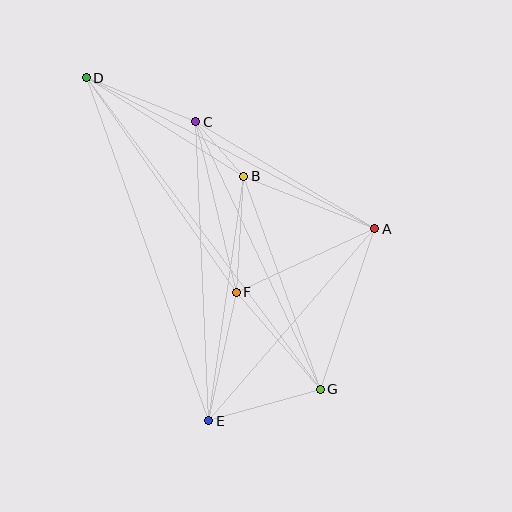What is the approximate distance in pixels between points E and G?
The distance between E and G is approximately 116 pixels.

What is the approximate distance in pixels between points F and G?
The distance between F and G is approximately 128 pixels.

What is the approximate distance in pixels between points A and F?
The distance between A and F is approximately 153 pixels.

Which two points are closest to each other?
Points B and C are closest to each other.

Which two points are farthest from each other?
Points D and G are farthest from each other.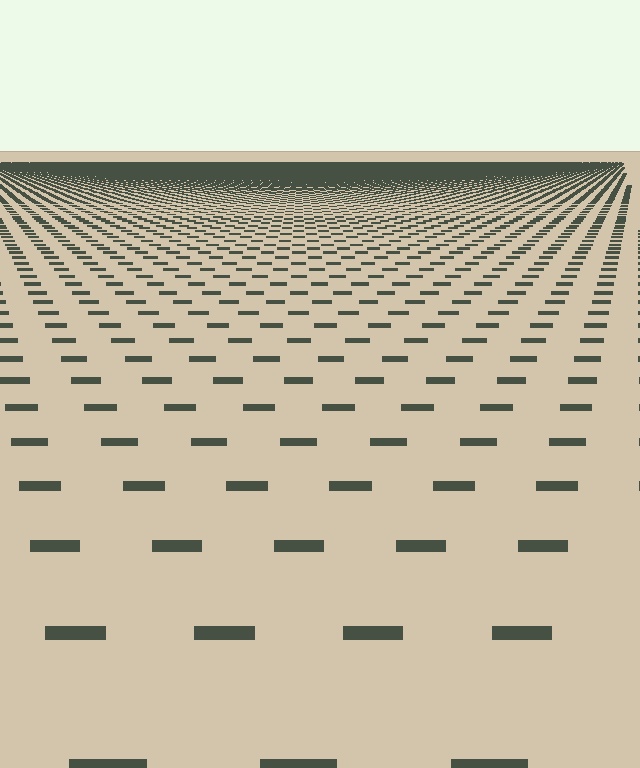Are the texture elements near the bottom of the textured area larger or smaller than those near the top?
Larger. Near the bottom, elements are closer to the viewer and appear at a bigger on-screen size.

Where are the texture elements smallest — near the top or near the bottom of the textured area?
Near the top.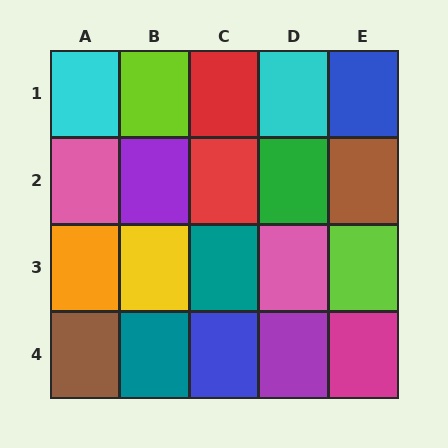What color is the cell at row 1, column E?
Blue.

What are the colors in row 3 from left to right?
Orange, yellow, teal, pink, lime.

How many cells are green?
1 cell is green.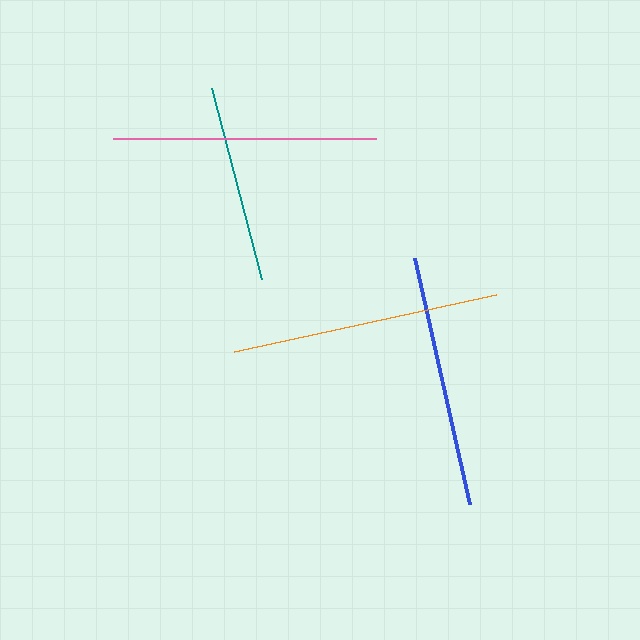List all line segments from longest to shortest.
From longest to shortest: orange, pink, blue, teal.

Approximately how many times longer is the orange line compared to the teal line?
The orange line is approximately 1.4 times the length of the teal line.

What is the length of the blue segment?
The blue segment is approximately 253 pixels long.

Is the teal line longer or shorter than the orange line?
The orange line is longer than the teal line.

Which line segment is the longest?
The orange line is the longest at approximately 268 pixels.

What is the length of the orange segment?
The orange segment is approximately 268 pixels long.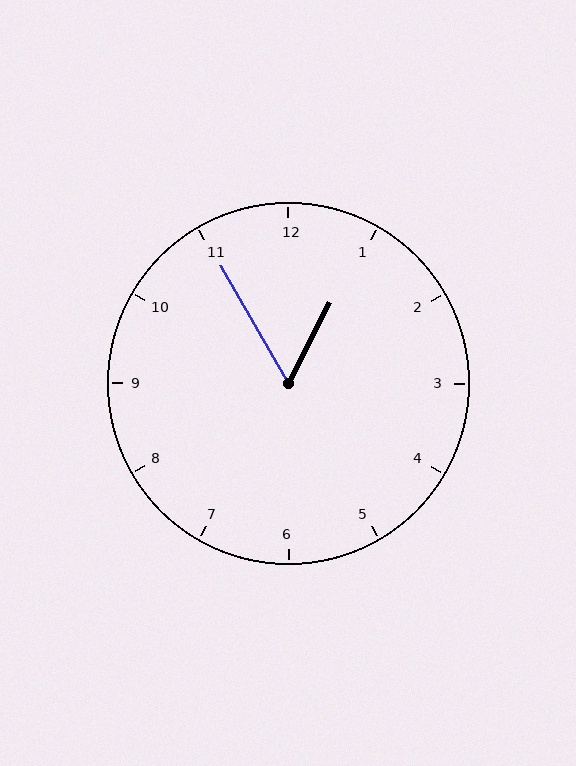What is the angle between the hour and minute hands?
Approximately 58 degrees.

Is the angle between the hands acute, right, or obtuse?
It is acute.